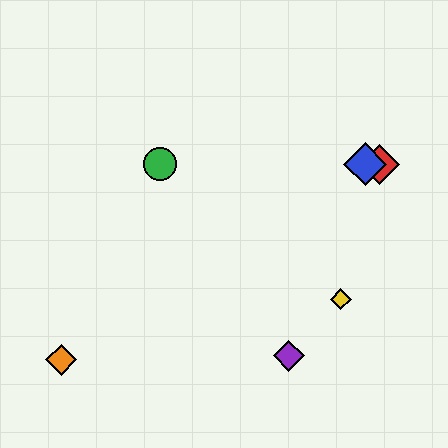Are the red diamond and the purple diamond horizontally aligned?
No, the red diamond is at y≈164 and the purple diamond is at y≈356.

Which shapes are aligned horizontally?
The red diamond, the blue diamond, the green circle are aligned horizontally.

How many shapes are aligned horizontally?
3 shapes (the red diamond, the blue diamond, the green circle) are aligned horizontally.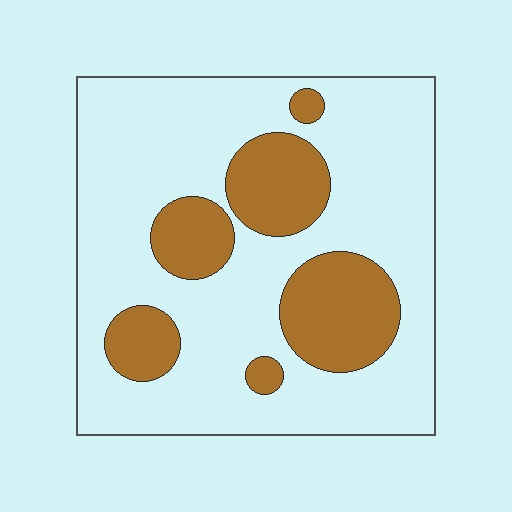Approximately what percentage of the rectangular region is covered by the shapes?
Approximately 25%.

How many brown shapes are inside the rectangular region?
6.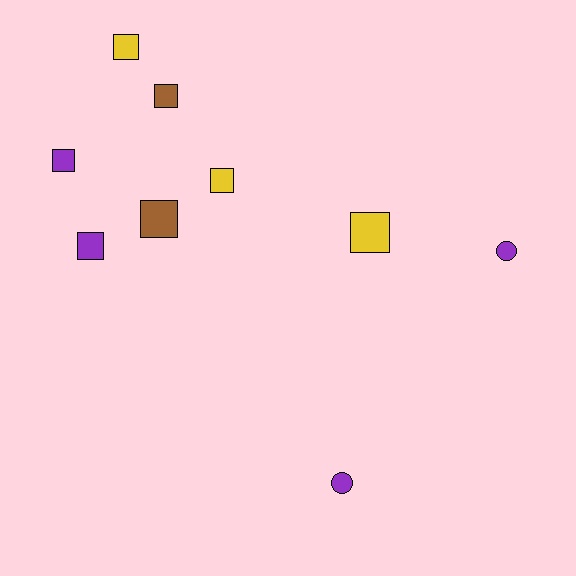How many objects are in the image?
There are 9 objects.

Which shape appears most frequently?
Square, with 7 objects.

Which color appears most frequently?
Purple, with 4 objects.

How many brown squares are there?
There are 2 brown squares.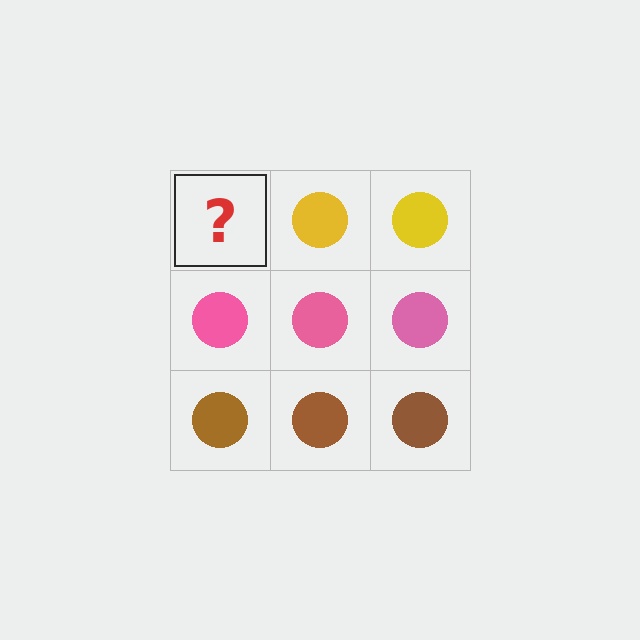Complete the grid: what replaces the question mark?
The question mark should be replaced with a yellow circle.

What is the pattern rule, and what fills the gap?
The rule is that each row has a consistent color. The gap should be filled with a yellow circle.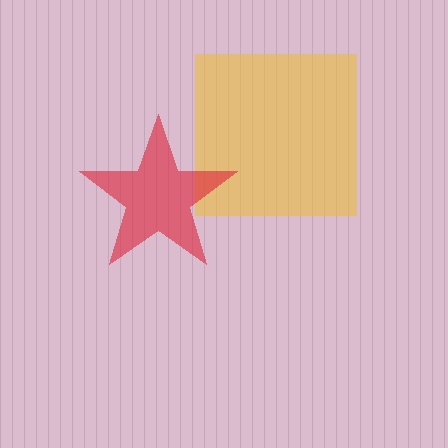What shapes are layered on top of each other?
The layered shapes are: a yellow square, a red star.